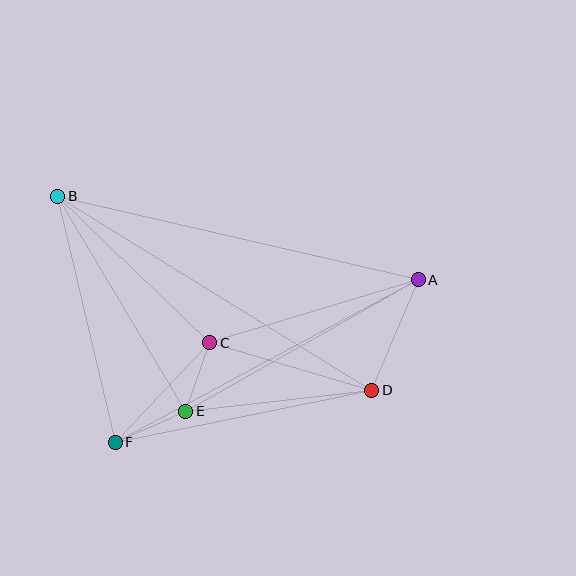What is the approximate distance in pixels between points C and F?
The distance between C and F is approximately 137 pixels.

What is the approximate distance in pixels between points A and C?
The distance between A and C is approximately 218 pixels.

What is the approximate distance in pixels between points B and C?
The distance between B and C is approximately 211 pixels.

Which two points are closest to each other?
Points C and E are closest to each other.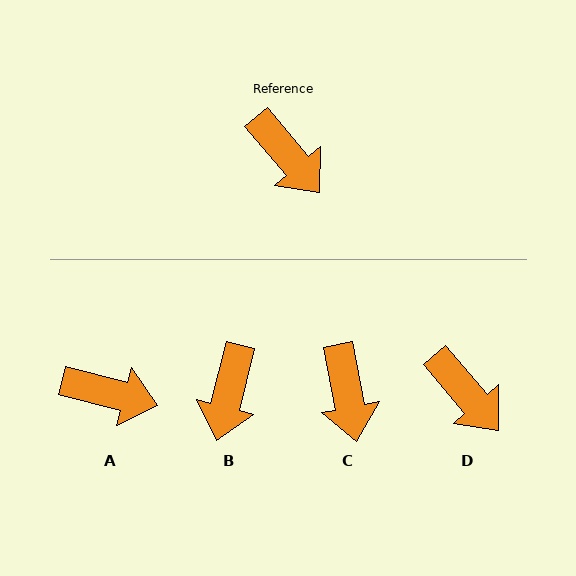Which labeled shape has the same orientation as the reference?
D.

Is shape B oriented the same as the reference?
No, it is off by about 54 degrees.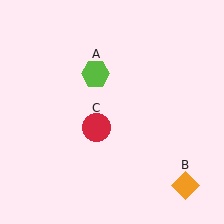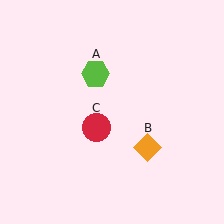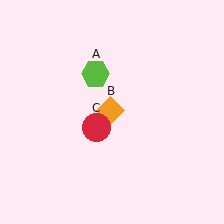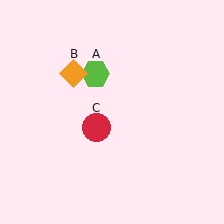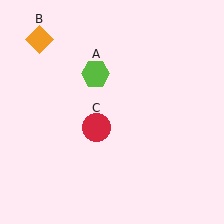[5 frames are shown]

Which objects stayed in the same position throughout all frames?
Lime hexagon (object A) and red circle (object C) remained stationary.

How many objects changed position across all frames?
1 object changed position: orange diamond (object B).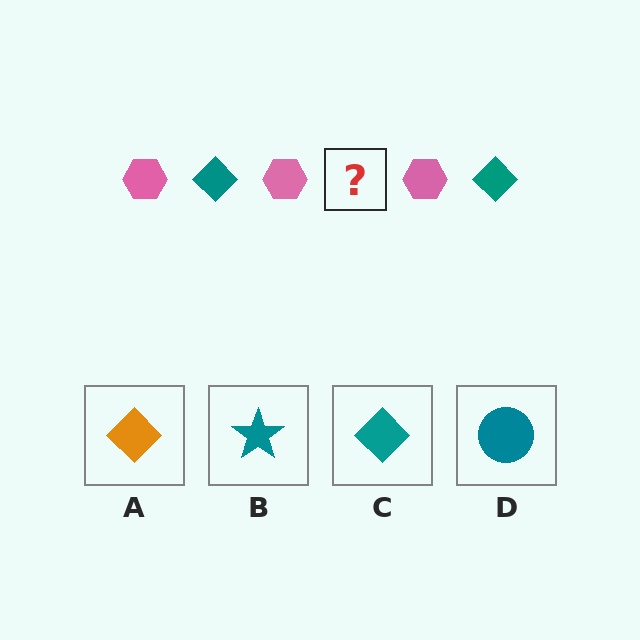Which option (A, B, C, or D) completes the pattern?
C.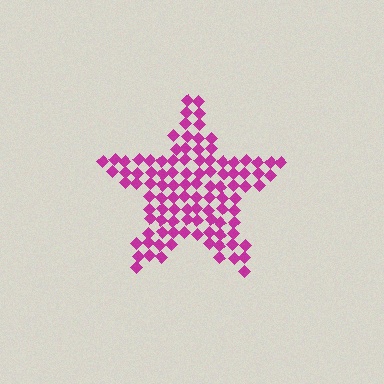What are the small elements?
The small elements are diamonds.